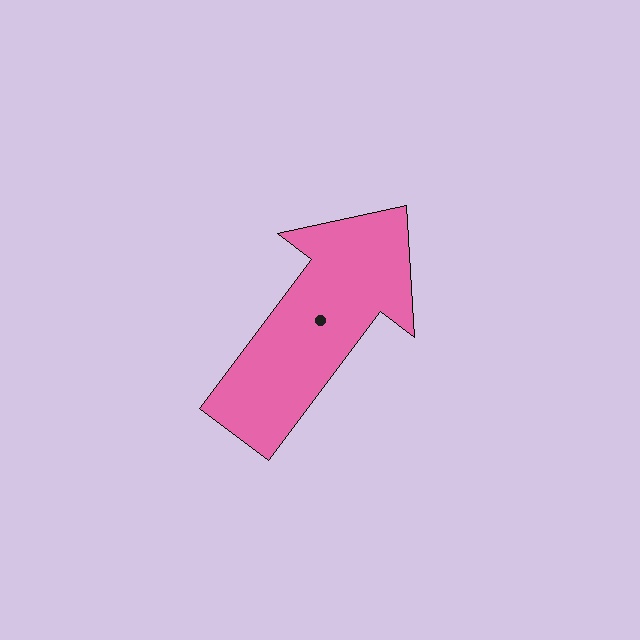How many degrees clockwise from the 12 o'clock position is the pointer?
Approximately 37 degrees.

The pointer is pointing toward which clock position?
Roughly 1 o'clock.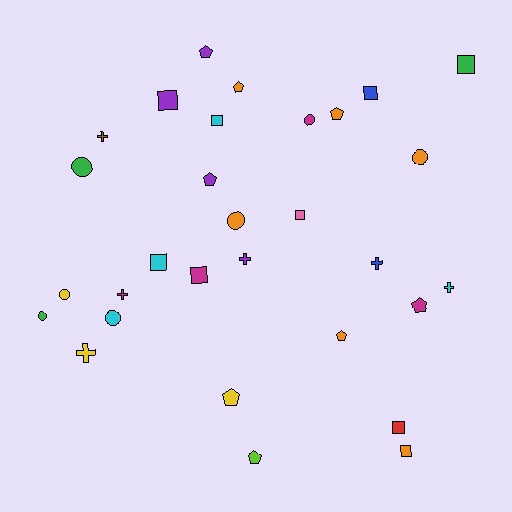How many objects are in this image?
There are 30 objects.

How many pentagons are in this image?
There are 8 pentagons.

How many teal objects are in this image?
There are no teal objects.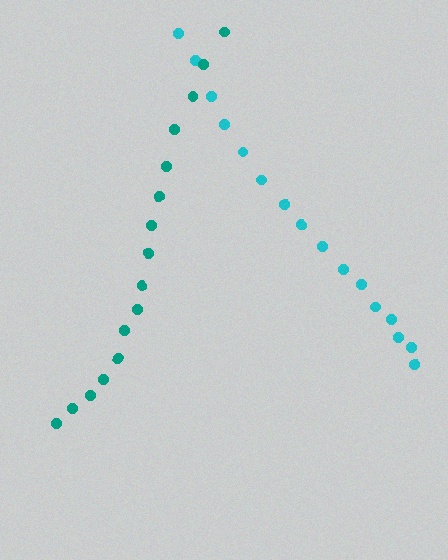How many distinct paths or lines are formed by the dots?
There are 2 distinct paths.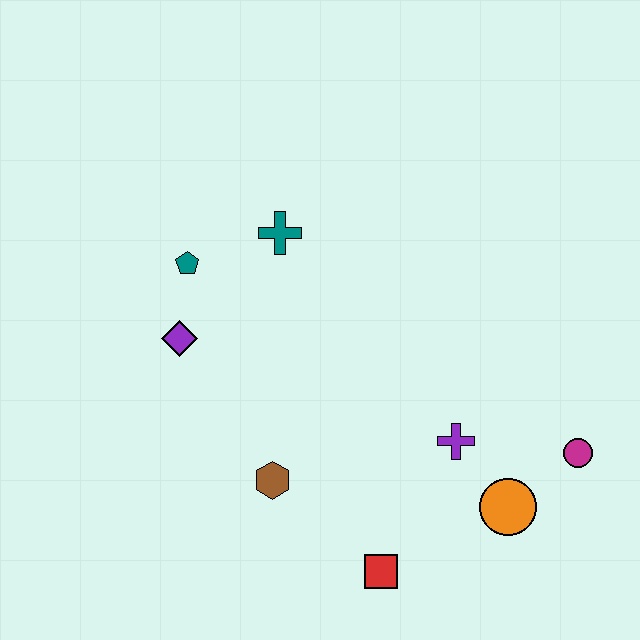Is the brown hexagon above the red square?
Yes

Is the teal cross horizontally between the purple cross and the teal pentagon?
Yes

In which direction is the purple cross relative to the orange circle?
The purple cross is above the orange circle.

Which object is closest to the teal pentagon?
The purple diamond is closest to the teal pentagon.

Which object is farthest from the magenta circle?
The teal pentagon is farthest from the magenta circle.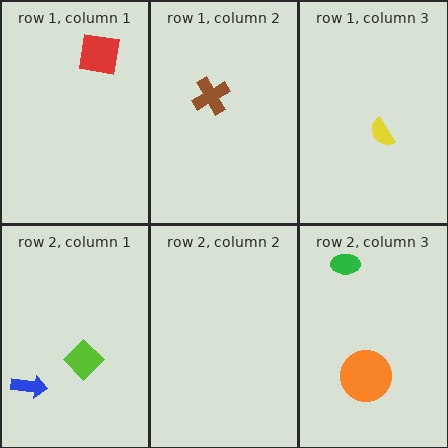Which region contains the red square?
The row 1, column 1 region.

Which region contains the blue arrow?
The row 2, column 1 region.